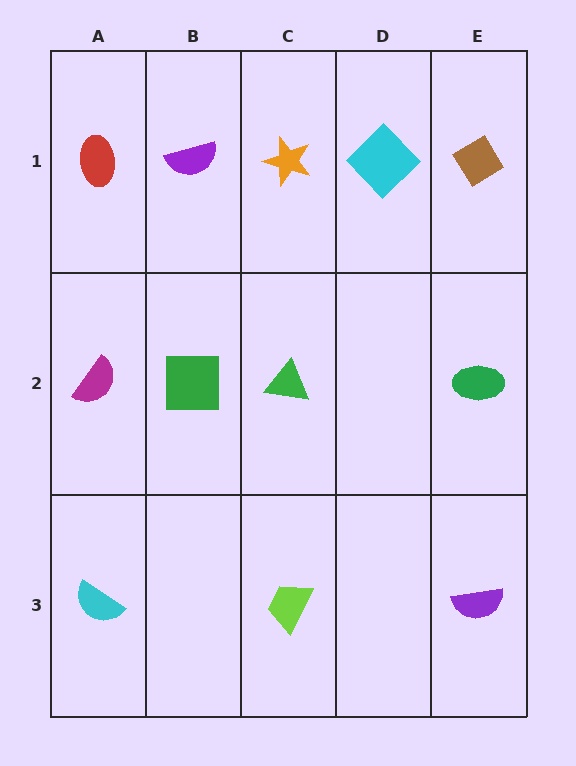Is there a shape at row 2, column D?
No, that cell is empty.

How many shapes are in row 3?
3 shapes.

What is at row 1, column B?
A purple semicircle.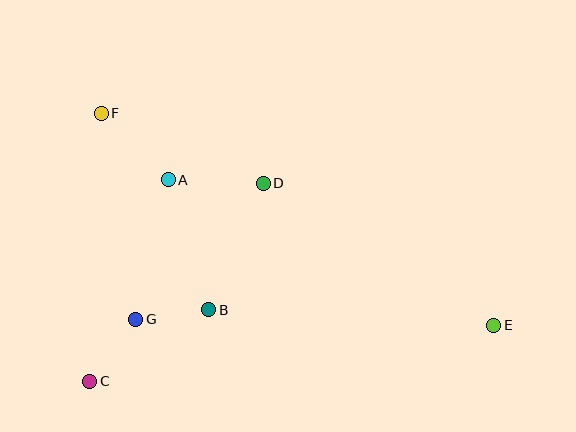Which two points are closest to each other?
Points B and G are closest to each other.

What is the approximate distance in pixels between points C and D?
The distance between C and D is approximately 263 pixels.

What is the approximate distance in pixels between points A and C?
The distance between A and C is approximately 216 pixels.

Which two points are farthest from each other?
Points E and F are farthest from each other.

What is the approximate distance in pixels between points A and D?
The distance between A and D is approximately 95 pixels.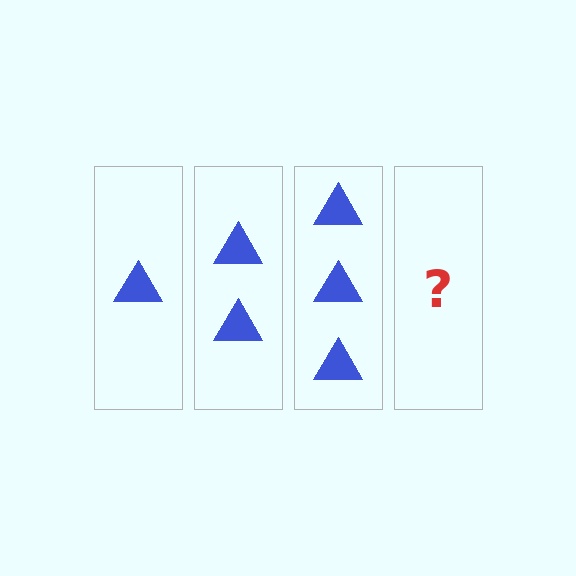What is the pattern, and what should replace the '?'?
The pattern is that each step adds one more triangle. The '?' should be 4 triangles.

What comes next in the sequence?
The next element should be 4 triangles.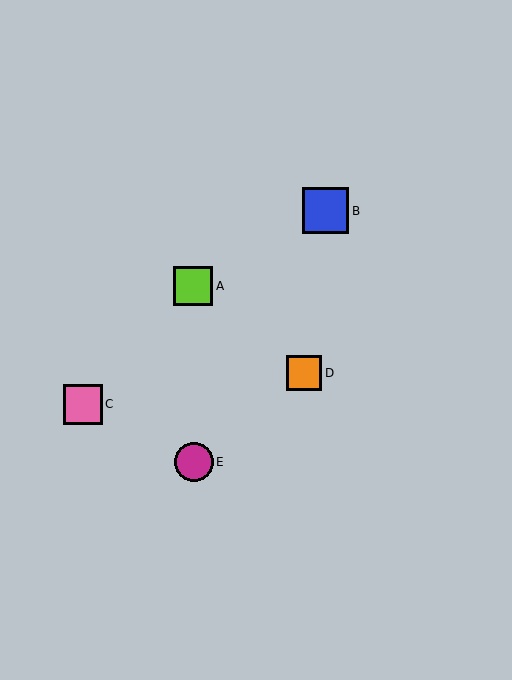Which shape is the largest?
The blue square (labeled B) is the largest.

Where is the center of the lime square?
The center of the lime square is at (193, 286).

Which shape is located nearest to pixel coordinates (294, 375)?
The orange square (labeled D) at (304, 373) is nearest to that location.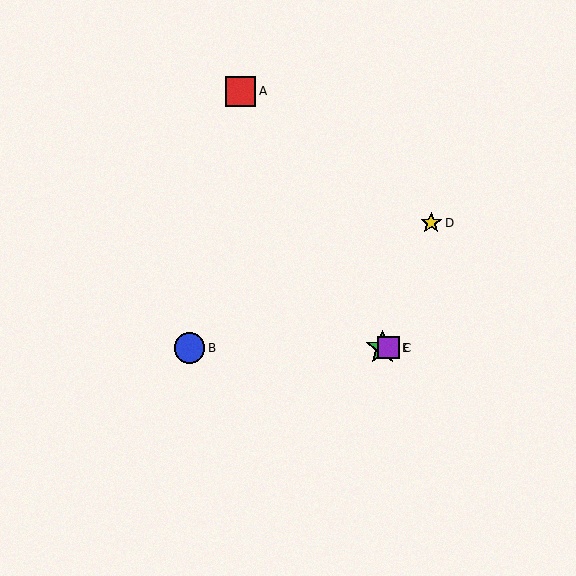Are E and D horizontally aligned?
No, E is at y≈348 and D is at y≈223.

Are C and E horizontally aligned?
Yes, both are at y≈348.